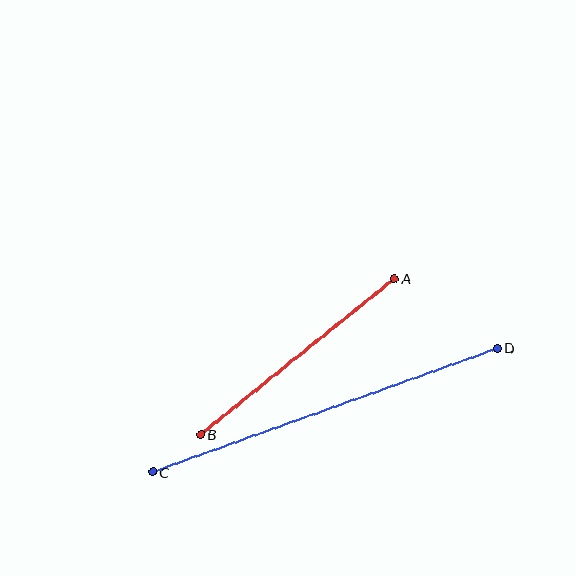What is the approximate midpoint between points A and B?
The midpoint is at approximately (298, 356) pixels.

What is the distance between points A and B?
The distance is approximately 249 pixels.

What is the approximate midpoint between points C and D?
The midpoint is at approximately (325, 410) pixels.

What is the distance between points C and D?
The distance is approximately 367 pixels.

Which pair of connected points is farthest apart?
Points C and D are farthest apart.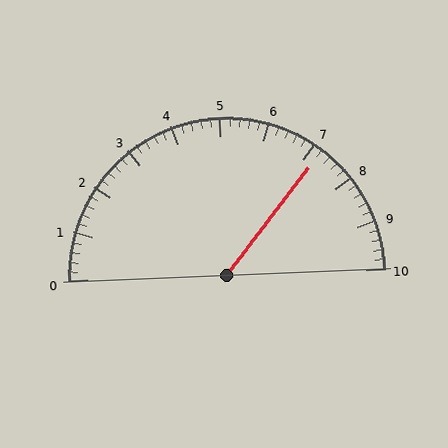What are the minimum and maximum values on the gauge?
The gauge ranges from 0 to 10.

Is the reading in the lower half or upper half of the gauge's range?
The reading is in the upper half of the range (0 to 10).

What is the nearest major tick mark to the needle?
The nearest major tick mark is 7.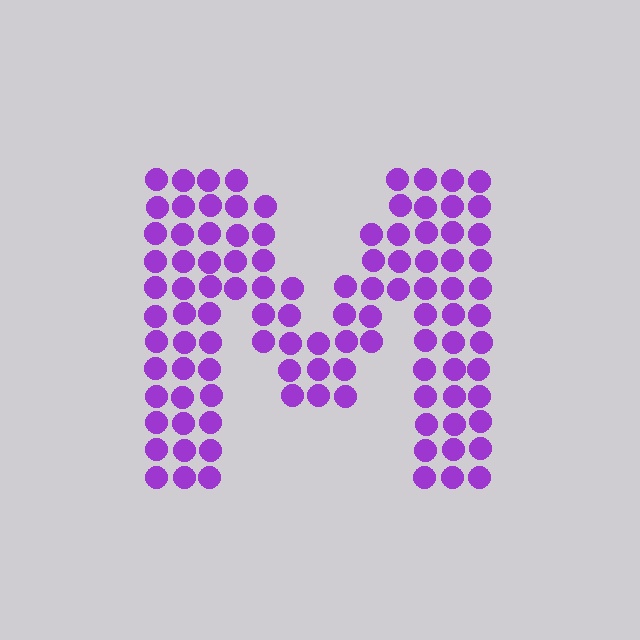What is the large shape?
The large shape is the letter M.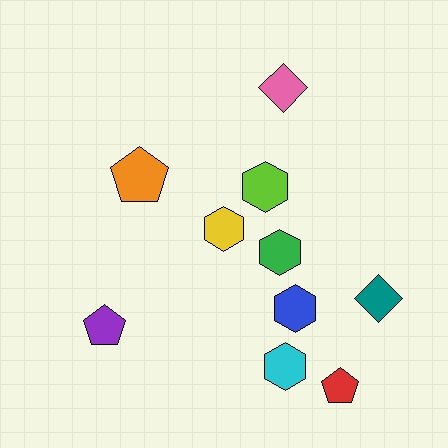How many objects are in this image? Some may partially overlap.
There are 10 objects.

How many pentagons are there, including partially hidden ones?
There are 3 pentagons.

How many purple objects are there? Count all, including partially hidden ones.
There is 1 purple object.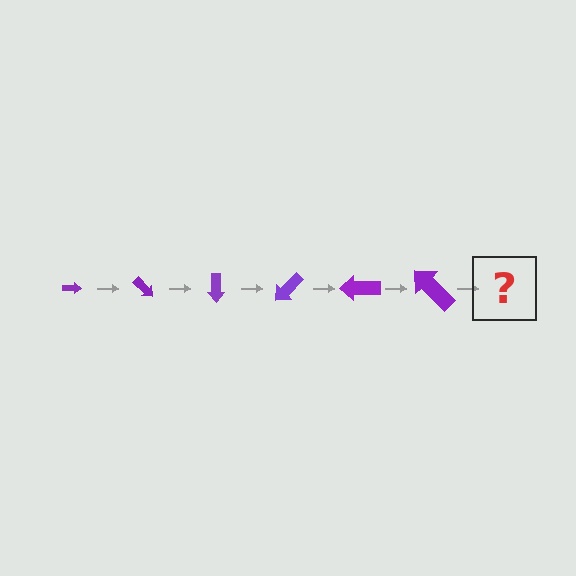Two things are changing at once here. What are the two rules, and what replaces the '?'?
The two rules are that the arrow grows larger each step and it rotates 45 degrees each step. The '?' should be an arrow, larger than the previous one and rotated 270 degrees from the start.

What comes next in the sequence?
The next element should be an arrow, larger than the previous one and rotated 270 degrees from the start.